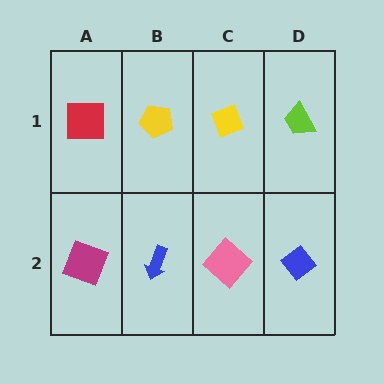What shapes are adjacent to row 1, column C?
A pink diamond (row 2, column C), a yellow pentagon (row 1, column B), a lime trapezoid (row 1, column D).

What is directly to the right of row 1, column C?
A lime trapezoid.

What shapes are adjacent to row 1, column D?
A blue diamond (row 2, column D), a yellow diamond (row 1, column C).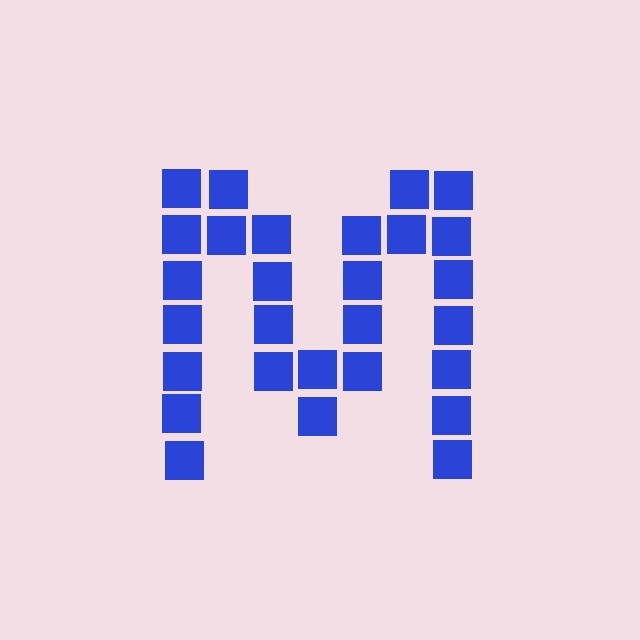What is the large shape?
The large shape is the letter M.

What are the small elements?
The small elements are squares.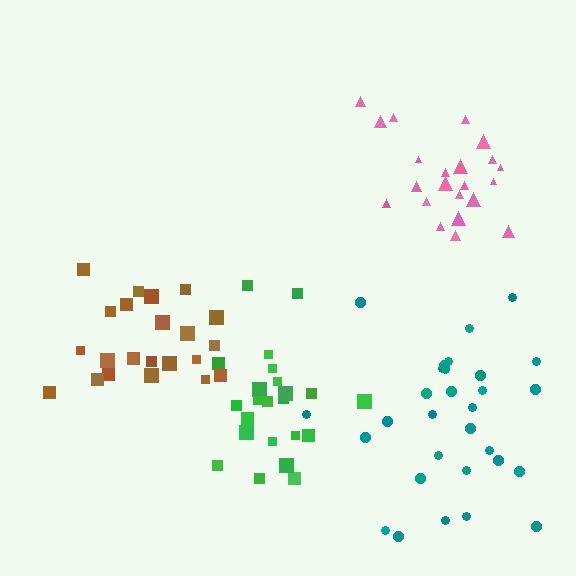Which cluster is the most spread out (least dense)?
Teal.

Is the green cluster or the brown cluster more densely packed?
Green.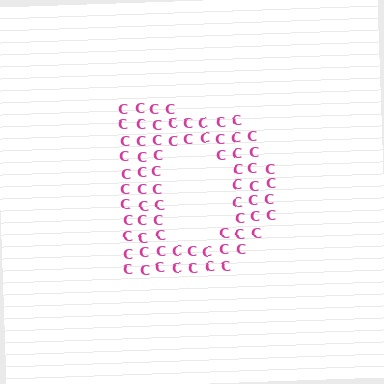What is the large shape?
The large shape is the letter D.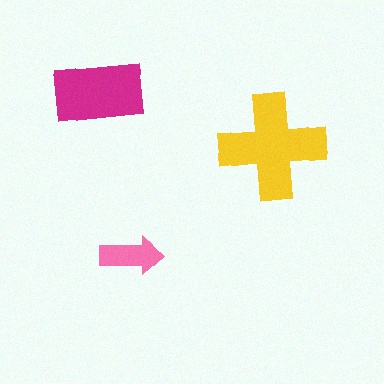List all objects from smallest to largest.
The pink arrow, the magenta rectangle, the yellow cross.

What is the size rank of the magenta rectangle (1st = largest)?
2nd.